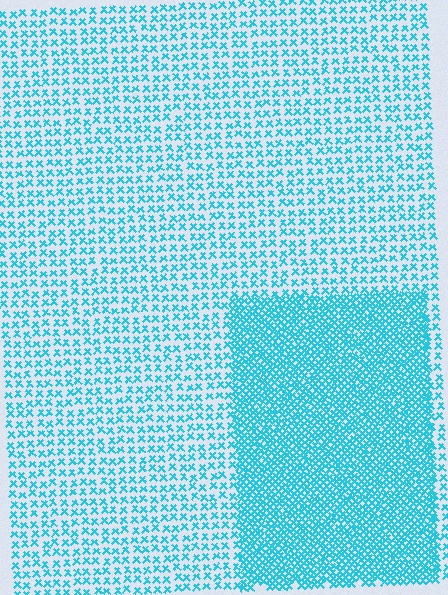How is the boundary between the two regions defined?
The boundary is defined by a change in element density (approximately 2.5x ratio). All elements are the same color, size, and shape.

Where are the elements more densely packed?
The elements are more densely packed inside the rectangle boundary.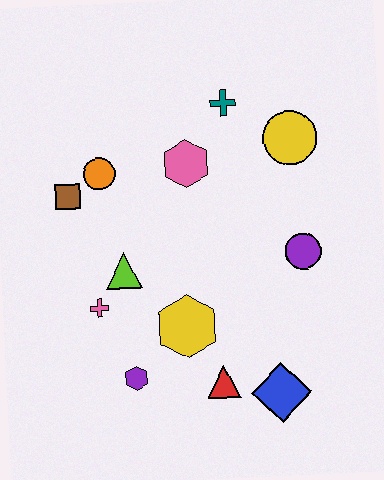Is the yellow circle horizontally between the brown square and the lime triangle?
No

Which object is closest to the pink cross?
The lime triangle is closest to the pink cross.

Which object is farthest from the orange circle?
The blue diamond is farthest from the orange circle.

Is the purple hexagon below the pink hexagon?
Yes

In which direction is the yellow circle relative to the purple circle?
The yellow circle is above the purple circle.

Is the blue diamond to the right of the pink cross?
Yes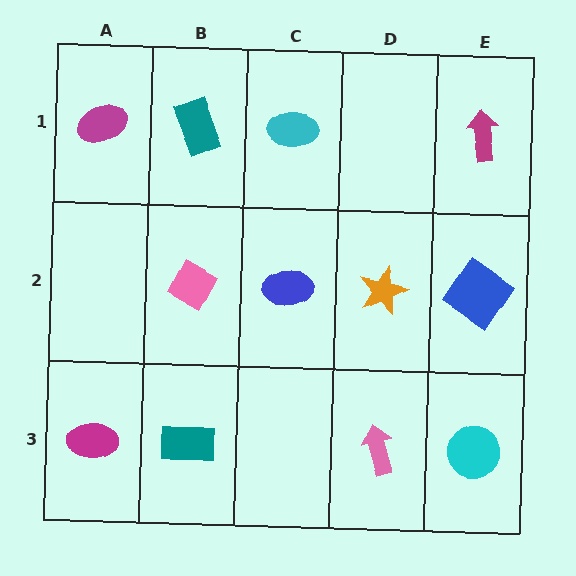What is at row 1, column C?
A cyan ellipse.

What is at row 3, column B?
A teal rectangle.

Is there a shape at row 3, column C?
No, that cell is empty.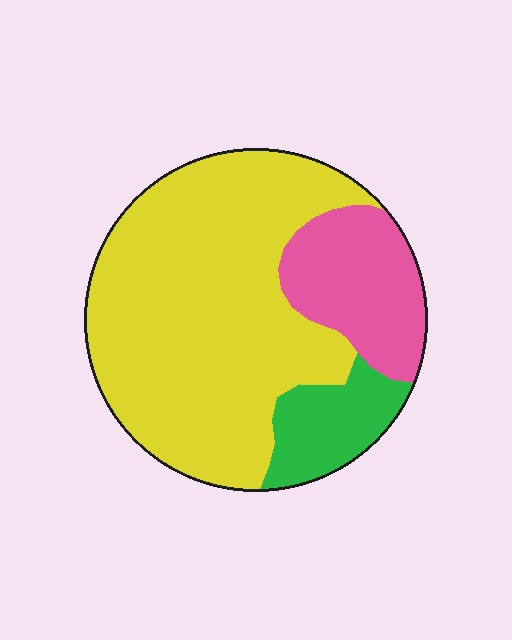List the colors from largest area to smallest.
From largest to smallest: yellow, pink, green.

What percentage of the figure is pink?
Pink covers 19% of the figure.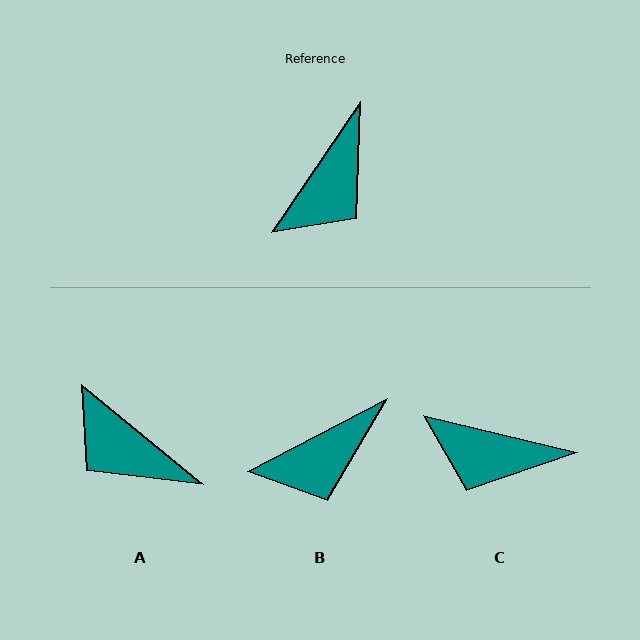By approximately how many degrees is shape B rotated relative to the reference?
Approximately 29 degrees clockwise.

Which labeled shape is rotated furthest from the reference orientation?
A, about 95 degrees away.